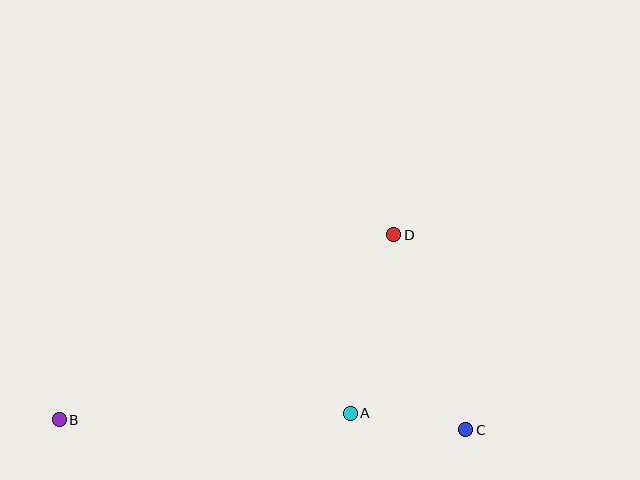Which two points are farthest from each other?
Points B and C are farthest from each other.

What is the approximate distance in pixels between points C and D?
The distance between C and D is approximately 208 pixels.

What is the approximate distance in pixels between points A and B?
The distance between A and B is approximately 291 pixels.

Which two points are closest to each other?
Points A and C are closest to each other.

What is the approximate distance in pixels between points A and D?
The distance between A and D is approximately 184 pixels.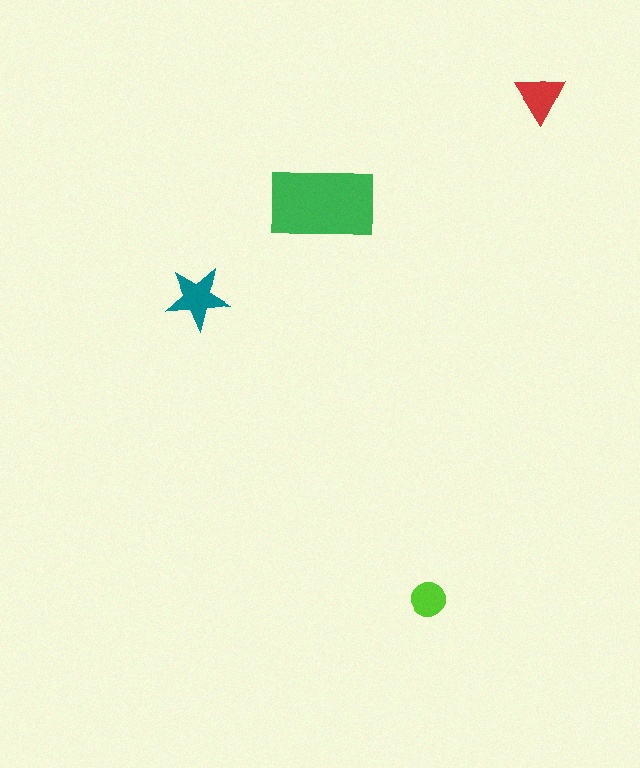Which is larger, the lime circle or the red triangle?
The red triangle.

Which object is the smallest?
The lime circle.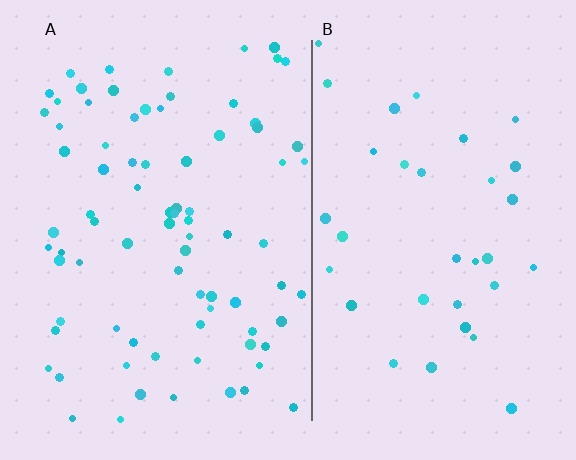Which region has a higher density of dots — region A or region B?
A (the left).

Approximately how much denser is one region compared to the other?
Approximately 2.3× — region A over region B.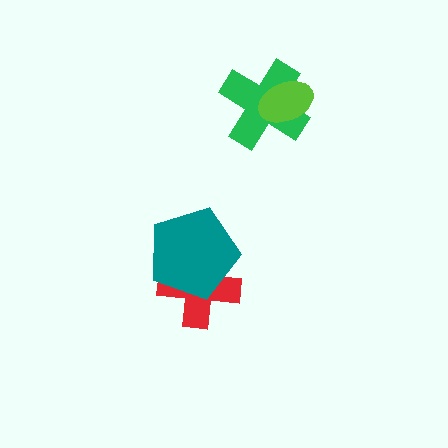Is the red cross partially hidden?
Yes, it is partially covered by another shape.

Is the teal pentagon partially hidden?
No, no other shape covers it.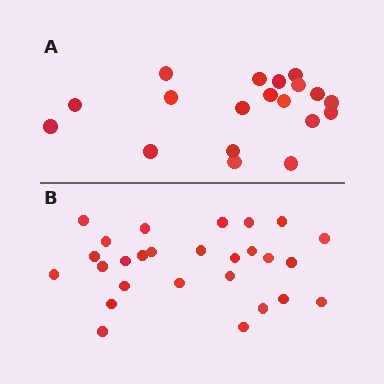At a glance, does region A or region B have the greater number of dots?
Region B (the bottom region) has more dots.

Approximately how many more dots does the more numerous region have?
Region B has roughly 8 or so more dots than region A.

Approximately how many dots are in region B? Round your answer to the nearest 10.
About 30 dots. (The exact count is 27, which rounds to 30.)